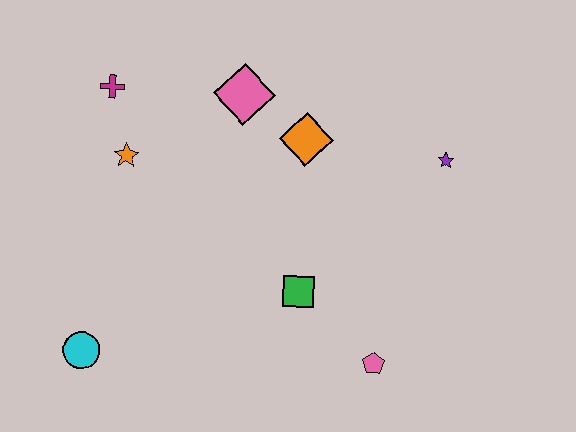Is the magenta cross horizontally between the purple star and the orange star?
No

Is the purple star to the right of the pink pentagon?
Yes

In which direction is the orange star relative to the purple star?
The orange star is to the left of the purple star.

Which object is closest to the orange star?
The magenta cross is closest to the orange star.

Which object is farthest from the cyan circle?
The purple star is farthest from the cyan circle.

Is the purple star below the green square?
No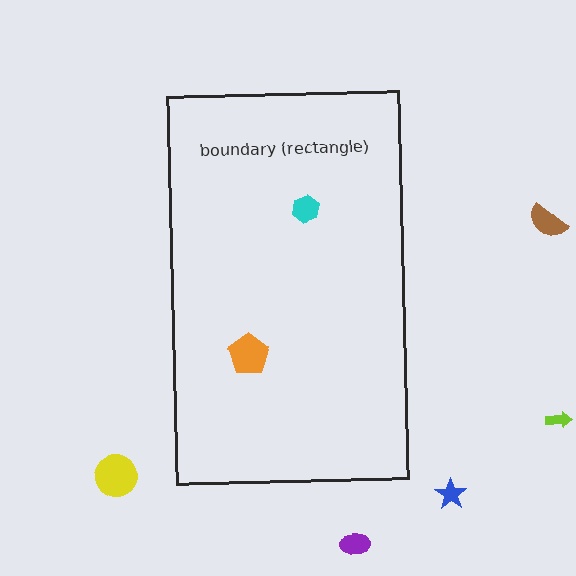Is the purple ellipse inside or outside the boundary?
Outside.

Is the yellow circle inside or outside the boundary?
Outside.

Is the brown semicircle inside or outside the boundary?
Outside.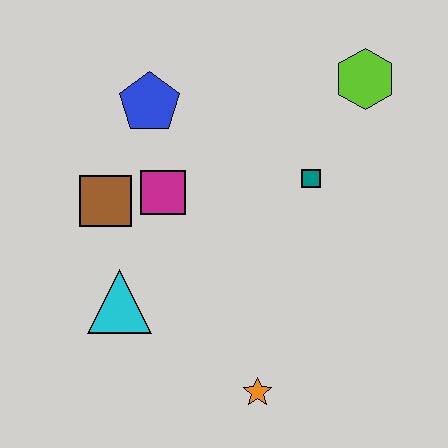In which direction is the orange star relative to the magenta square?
The orange star is below the magenta square.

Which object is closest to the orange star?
The cyan triangle is closest to the orange star.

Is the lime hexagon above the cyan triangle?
Yes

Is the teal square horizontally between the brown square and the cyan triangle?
No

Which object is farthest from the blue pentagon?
The orange star is farthest from the blue pentagon.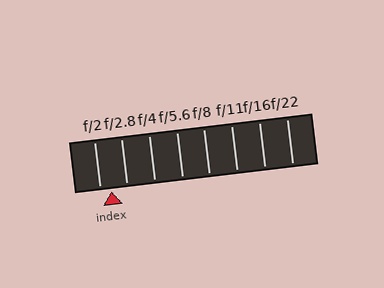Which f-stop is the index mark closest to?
The index mark is closest to f/2.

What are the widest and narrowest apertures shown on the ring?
The widest aperture shown is f/2 and the narrowest is f/22.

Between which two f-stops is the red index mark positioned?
The index mark is between f/2 and f/2.8.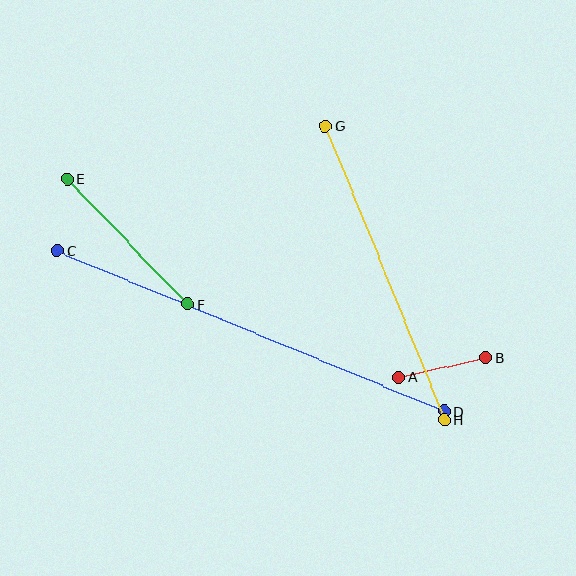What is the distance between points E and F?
The distance is approximately 174 pixels.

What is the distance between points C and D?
The distance is approximately 419 pixels.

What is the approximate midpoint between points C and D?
The midpoint is at approximately (251, 331) pixels.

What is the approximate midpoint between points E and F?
The midpoint is at approximately (127, 241) pixels.